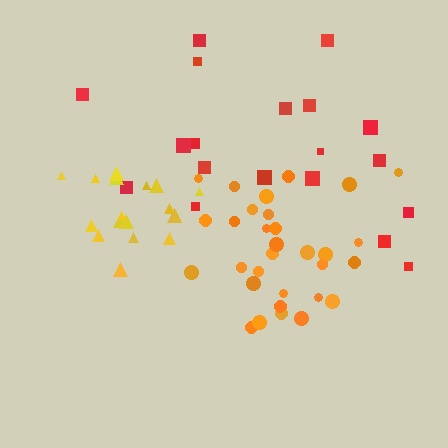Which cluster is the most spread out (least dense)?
Red.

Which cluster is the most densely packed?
Yellow.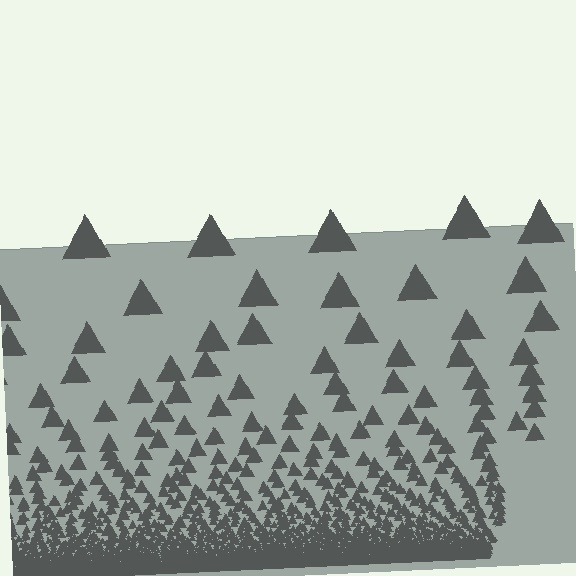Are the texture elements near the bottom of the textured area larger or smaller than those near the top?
Smaller. The gradient is inverted — elements near the bottom are smaller and denser.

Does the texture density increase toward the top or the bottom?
Density increases toward the bottom.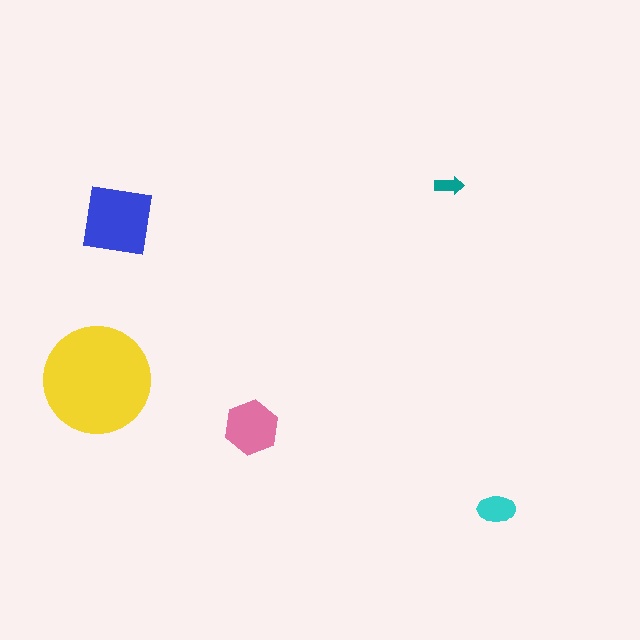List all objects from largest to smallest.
The yellow circle, the blue square, the pink hexagon, the cyan ellipse, the teal arrow.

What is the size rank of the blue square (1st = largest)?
2nd.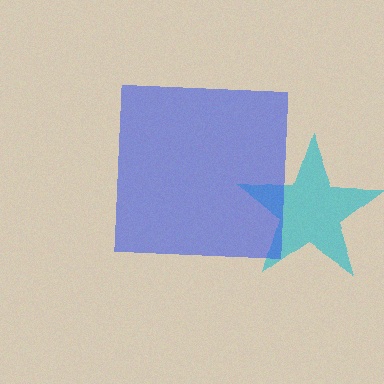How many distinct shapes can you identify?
There are 2 distinct shapes: a cyan star, a blue square.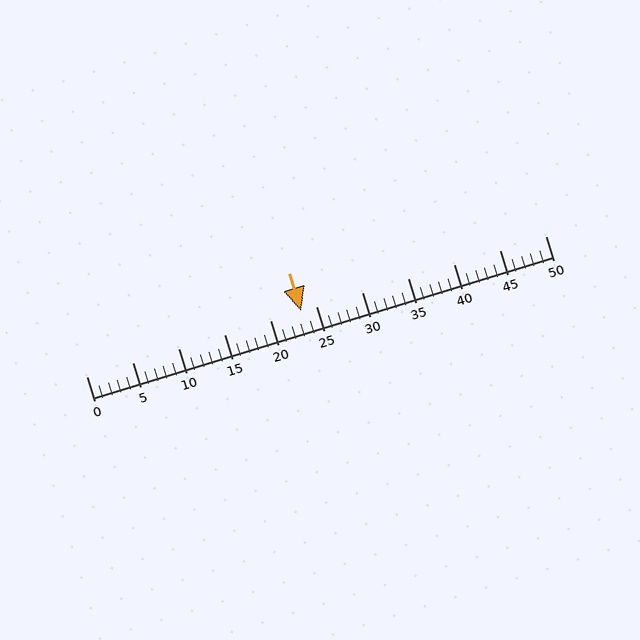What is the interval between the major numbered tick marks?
The major tick marks are spaced 5 units apart.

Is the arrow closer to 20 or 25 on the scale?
The arrow is closer to 25.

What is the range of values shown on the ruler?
The ruler shows values from 0 to 50.